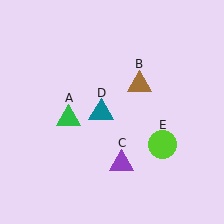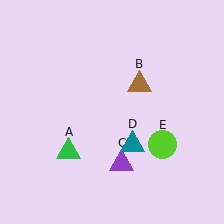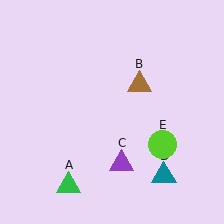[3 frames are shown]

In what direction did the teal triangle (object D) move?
The teal triangle (object D) moved down and to the right.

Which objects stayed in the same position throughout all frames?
Brown triangle (object B) and purple triangle (object C) and lime circle (object E) remained stationary.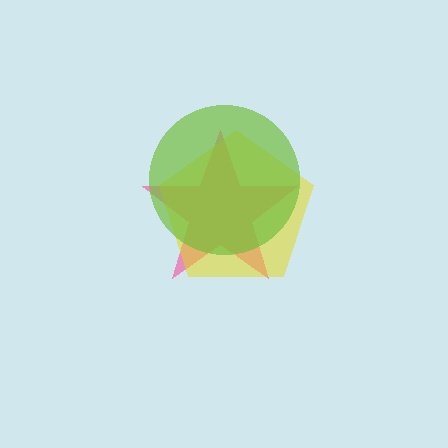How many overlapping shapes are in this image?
There are 3 overlapping shapes in the image.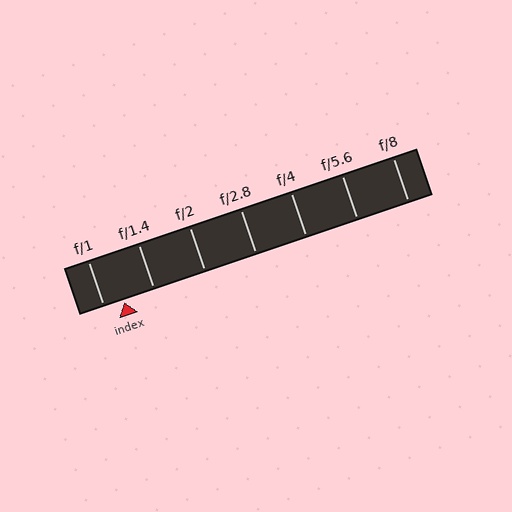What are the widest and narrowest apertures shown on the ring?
The widest aperture shown is f/1 and the narrowest is f/8.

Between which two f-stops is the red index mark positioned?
The index mark is between f/1 and f/1.4.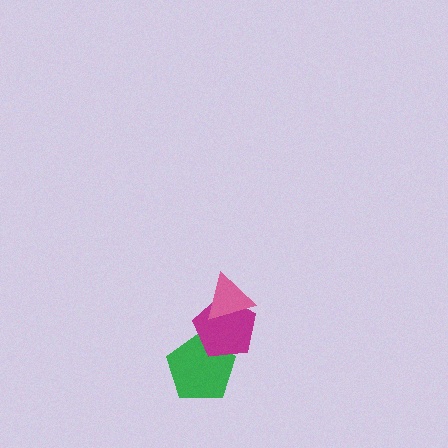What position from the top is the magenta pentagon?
The magenta pentagon is 2nd from the top.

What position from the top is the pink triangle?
The pink triangle is 1st from the top.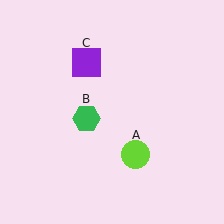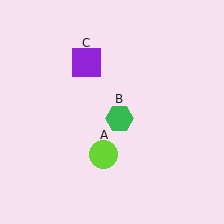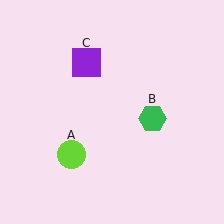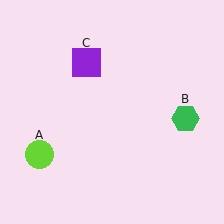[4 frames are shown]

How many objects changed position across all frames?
2 objects changed position: lime circle (object A), green hexagon (object B).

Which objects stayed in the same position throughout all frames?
Purple square (object C) remained stationary.